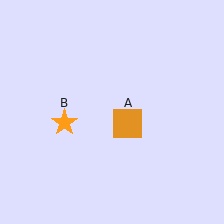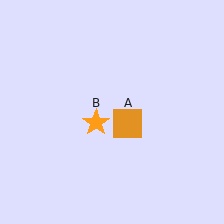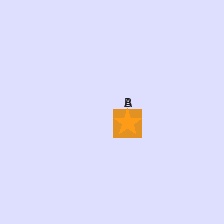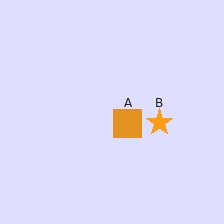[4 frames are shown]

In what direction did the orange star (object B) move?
The orange star (object B) moved right.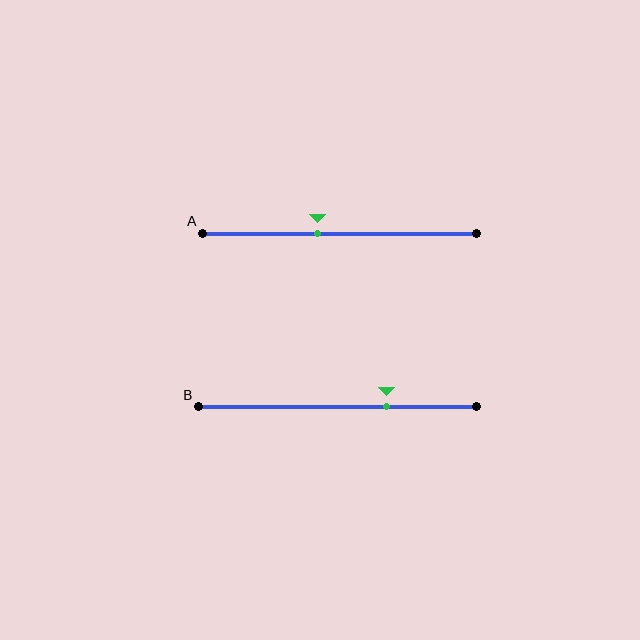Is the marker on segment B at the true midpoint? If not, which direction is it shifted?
No, the marker on segment B is shifted to the right by about 17% of the segment length.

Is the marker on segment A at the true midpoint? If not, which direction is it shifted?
No, the marker on segment A is shifted to the left by about 8% of the segment length.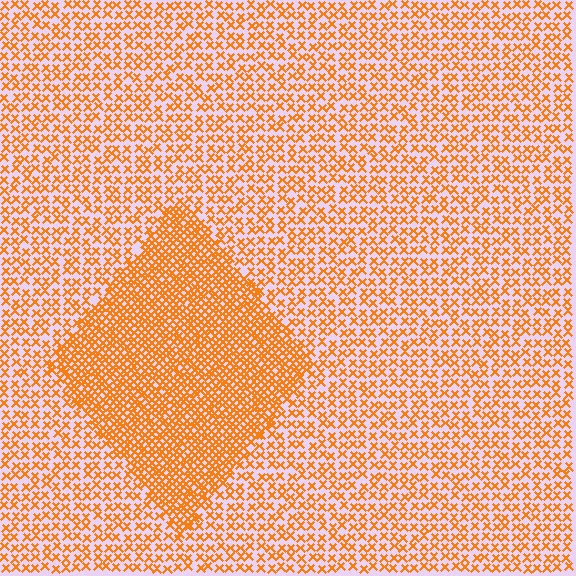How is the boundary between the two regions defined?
The boundary is defined by a change in element density (approximately 2.1x ratio). All elements are the same color, size, and shape.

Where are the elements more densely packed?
The elements are more densely packed inside the diamond boundary.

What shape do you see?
I see a diamond.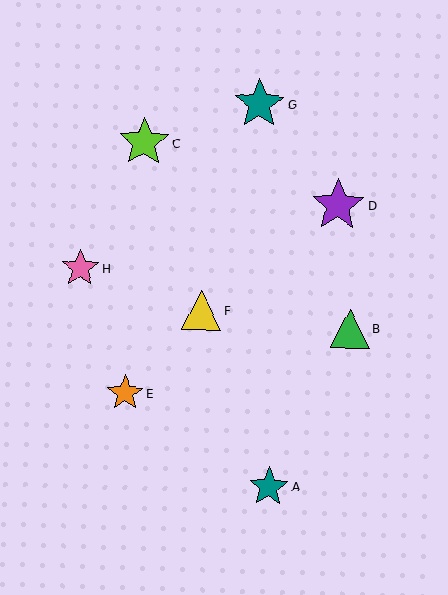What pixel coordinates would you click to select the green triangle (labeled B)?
Click at (350, 328) to select the green triangle B.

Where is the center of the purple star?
The center of the purple star is at (338, 205).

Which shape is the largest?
The purple star (labeled D) is the largest.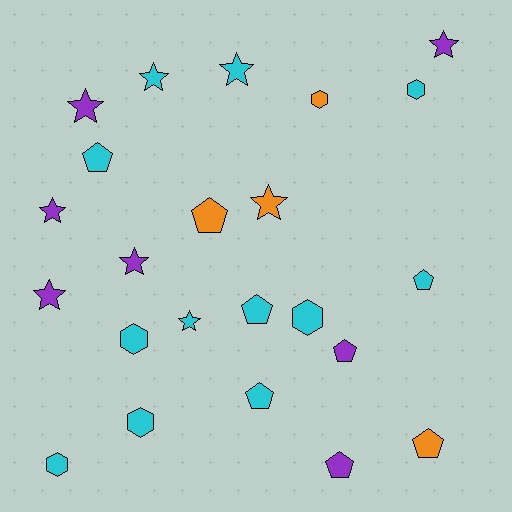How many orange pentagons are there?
There are 2 orange pentagons.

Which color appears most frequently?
Cyan, with 12 objects.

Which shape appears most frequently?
Star, with 9 objects.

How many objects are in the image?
There are 23 objects.